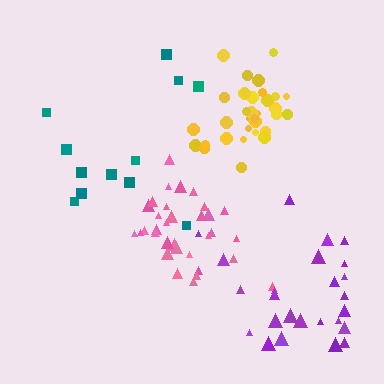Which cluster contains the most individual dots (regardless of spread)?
Pink (34).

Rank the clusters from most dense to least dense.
yellow, pink, purple, teal.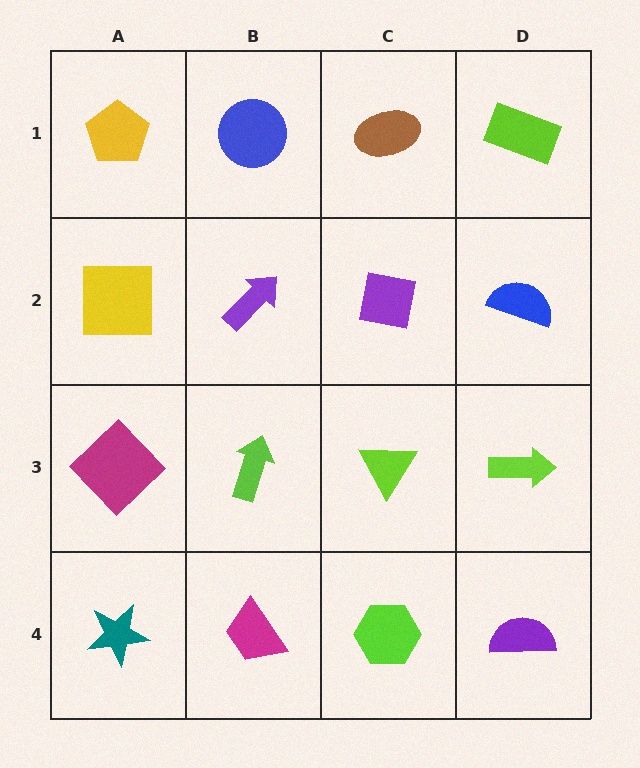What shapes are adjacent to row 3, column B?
A purple arrow (row 2, column B), a magenta trapezoid (row 4, column B), a magenta diamond (row 3, column A), a lime triangle (row 3, column C).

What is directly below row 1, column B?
A purple arrow.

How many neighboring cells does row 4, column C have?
3.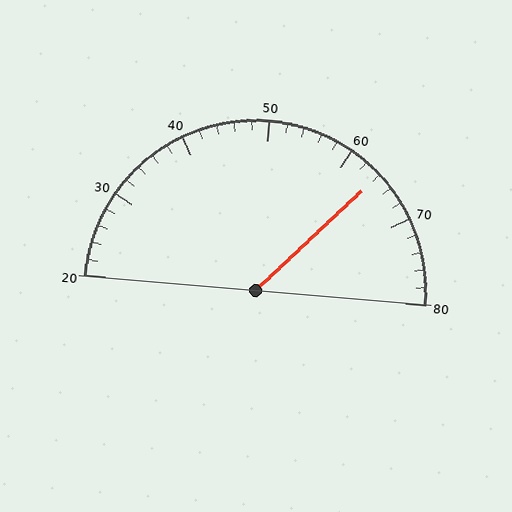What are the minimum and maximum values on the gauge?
The gauge ranges from 20 to 80.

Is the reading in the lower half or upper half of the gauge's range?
The reading is in the upper half of the range (20 to 80).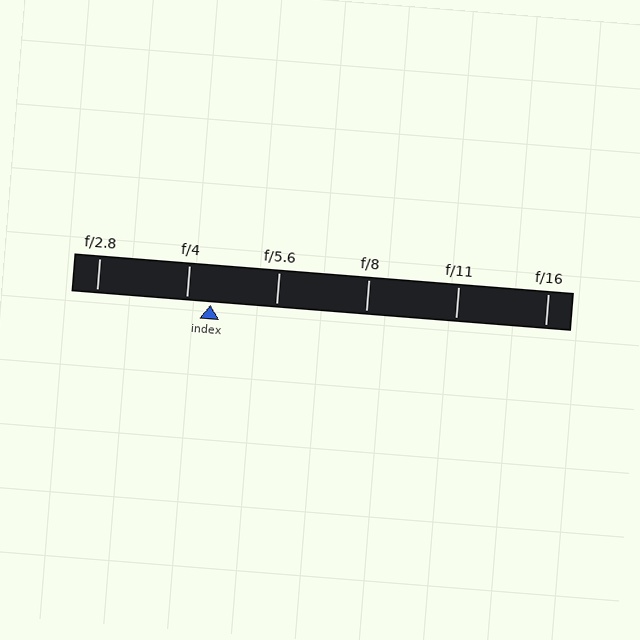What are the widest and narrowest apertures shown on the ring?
The widest aperture shown is f/2.8 and the narrowest is f/16.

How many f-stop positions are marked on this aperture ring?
There are 6 f-stop positions marked.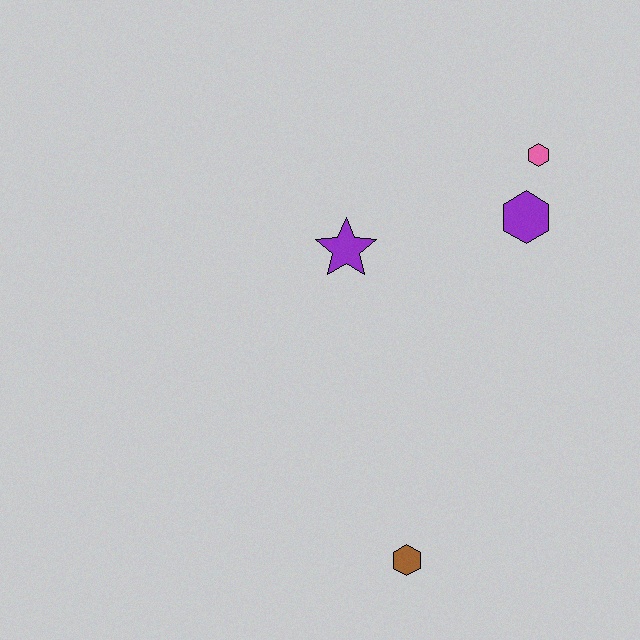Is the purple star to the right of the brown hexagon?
No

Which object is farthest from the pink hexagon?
The brown hexagon is farthest from the pink hexagon.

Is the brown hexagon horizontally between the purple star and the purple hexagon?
Yes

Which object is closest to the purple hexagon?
The pink hexagon is closest to the purple hexagon.